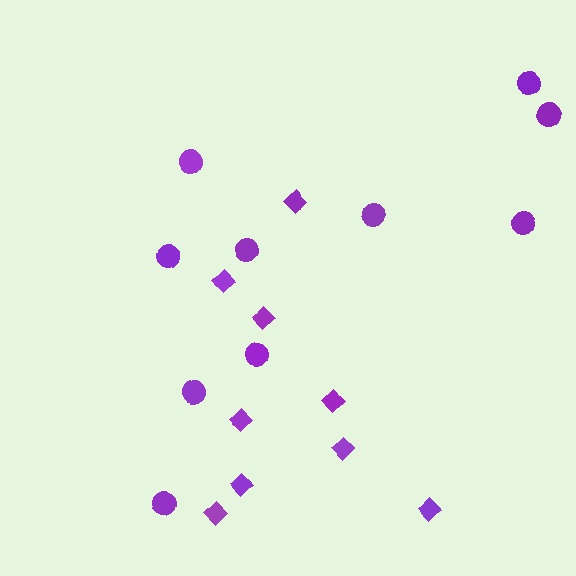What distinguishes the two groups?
There are 2 groups: one group of diamonds (9) and one group of circles (10).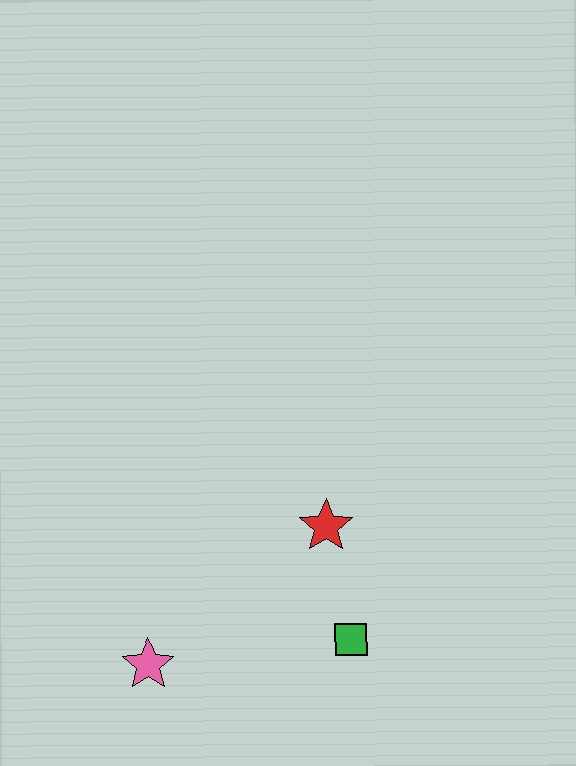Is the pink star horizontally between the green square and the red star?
No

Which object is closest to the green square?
The red star is closest to the green square.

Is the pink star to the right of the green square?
No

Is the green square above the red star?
No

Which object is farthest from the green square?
The pink star is farthest from the green square.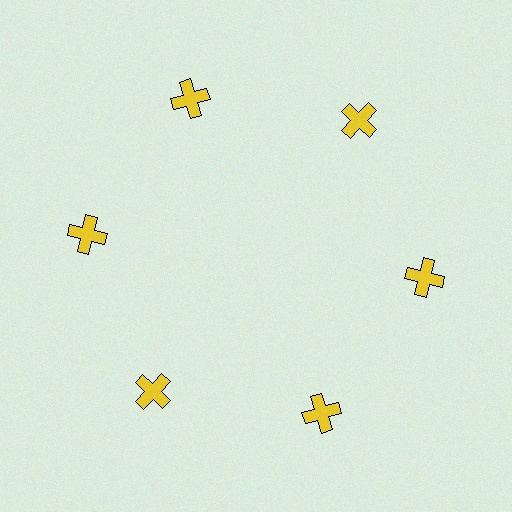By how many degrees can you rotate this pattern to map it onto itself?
The pattern maps onto itself every 60 degrees of rotation.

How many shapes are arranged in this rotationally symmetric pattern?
There are 6 shapes, arranged in 6 groups of 1.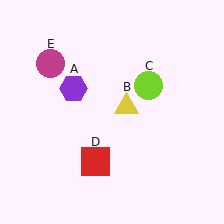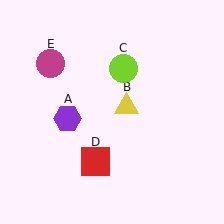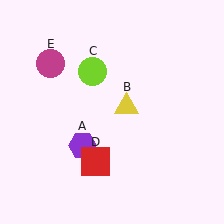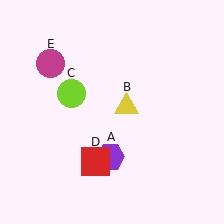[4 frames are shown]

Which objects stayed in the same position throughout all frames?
Yellow triangle (object B) and red square (object D) and magenta circle (object E) remained stationary.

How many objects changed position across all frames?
2 objects changed position: purple hexagon (object A), lime circle (object C).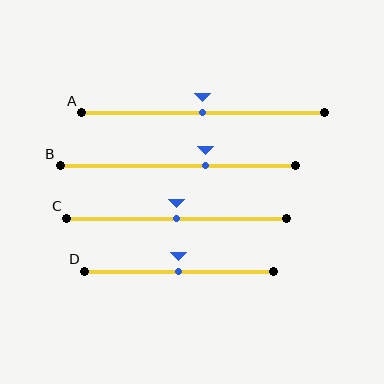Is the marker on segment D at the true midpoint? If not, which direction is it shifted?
Yes, the marker on segment D is at the true midpoint.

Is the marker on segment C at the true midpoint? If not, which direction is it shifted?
Yes, the marker on segment C is at the true midpoint.